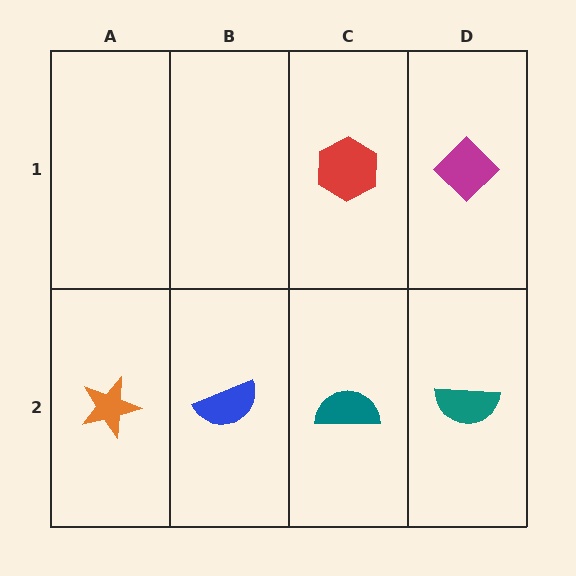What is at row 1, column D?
A magenta diamond.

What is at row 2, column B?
A blue semicircle.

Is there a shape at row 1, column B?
No, that cell is empty.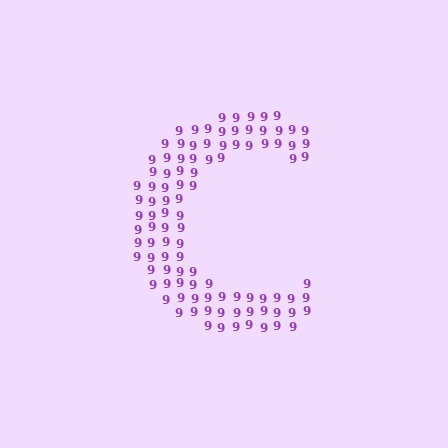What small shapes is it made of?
It is made of small digit 9's.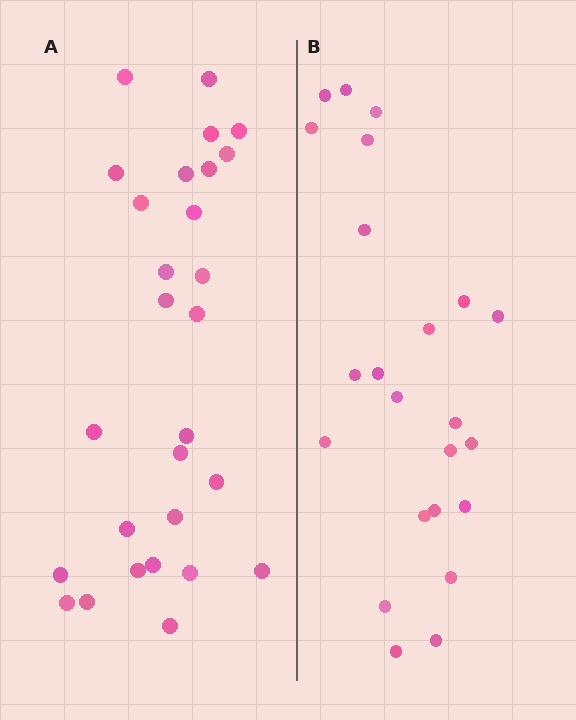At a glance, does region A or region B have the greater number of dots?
Region A (the left region) has more dots.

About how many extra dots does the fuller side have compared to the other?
Region A has about 5 more dots than region B.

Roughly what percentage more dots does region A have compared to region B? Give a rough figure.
About 20% more.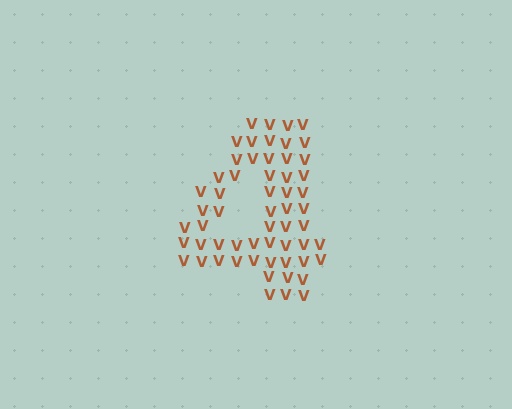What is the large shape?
The large shape is the digit 4.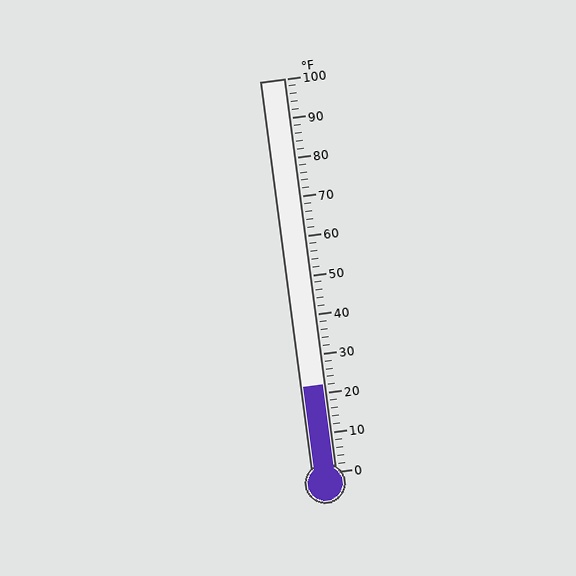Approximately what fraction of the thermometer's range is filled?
The thermometer is filled to approximately 20% of its range.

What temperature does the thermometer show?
The thermometer shows approximately 22°F.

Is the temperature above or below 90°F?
The temperature is below 90°F.